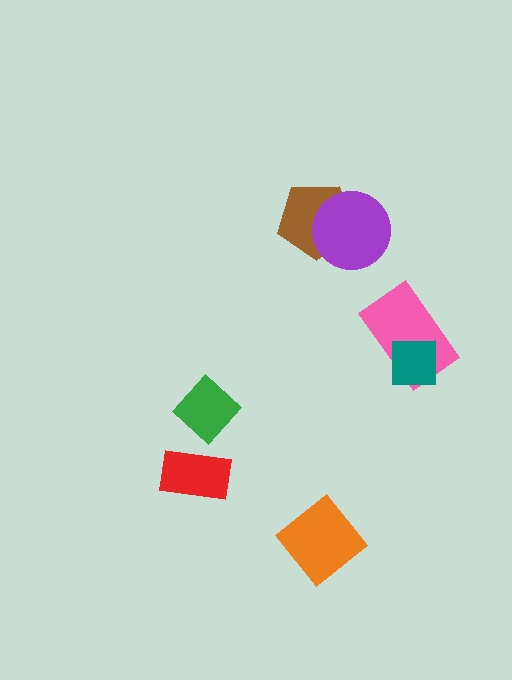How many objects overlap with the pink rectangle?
1 object overlaps with the pink rectangle.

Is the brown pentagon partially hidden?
Yes, it is partially covered by another shape.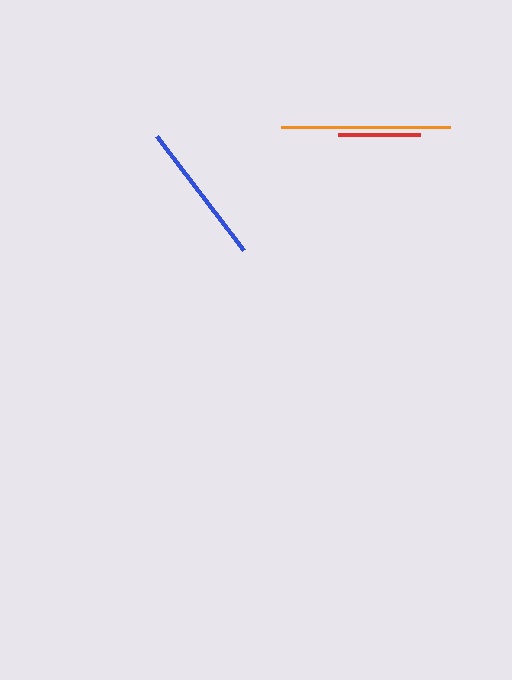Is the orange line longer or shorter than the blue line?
The orange line is longer than the blue line.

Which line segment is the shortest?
The red line is the shortest at approximately 82 pixels.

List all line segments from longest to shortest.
From longest to shortest: orange, blue, red.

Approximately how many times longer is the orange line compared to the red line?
The orange line is approximately 2.1 times the length of the red line.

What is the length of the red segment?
The red segment is approximately 82 pixels long.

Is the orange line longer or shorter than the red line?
The orange line is longer than the red line.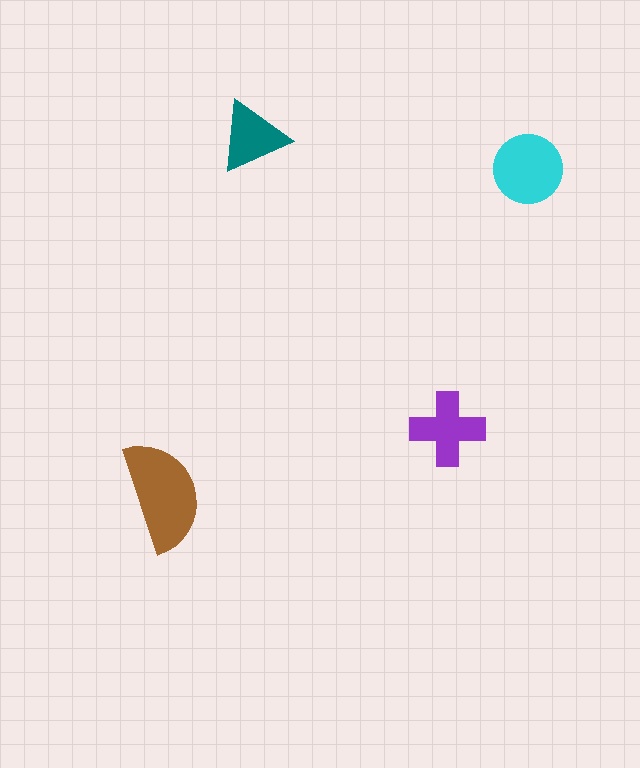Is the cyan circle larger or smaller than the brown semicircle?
Smaller.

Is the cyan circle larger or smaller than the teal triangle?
Larger.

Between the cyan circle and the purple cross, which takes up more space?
The cyan circle.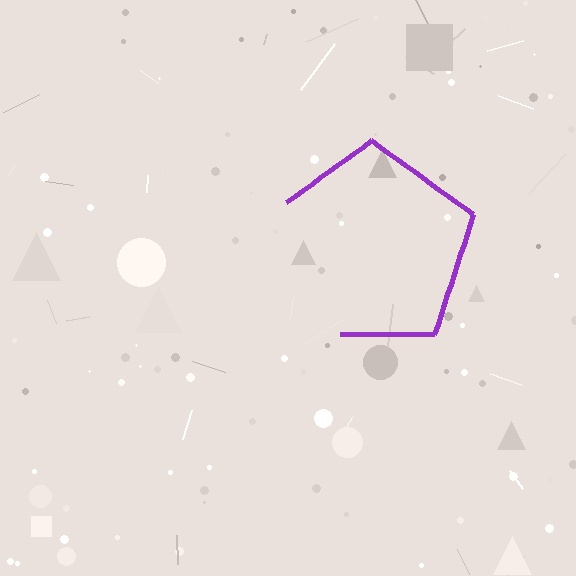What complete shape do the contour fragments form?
The contour fragments form a pentagon.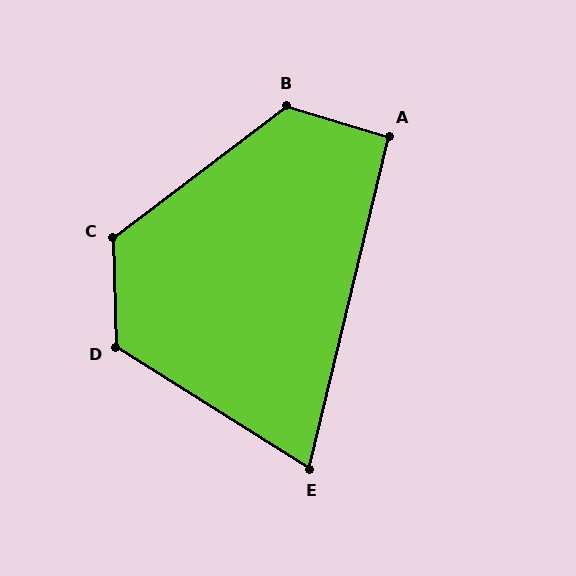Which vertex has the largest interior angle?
B, at approximately 126 degrees.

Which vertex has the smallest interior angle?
E, at approximately 72 degrees.